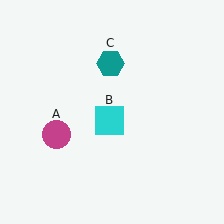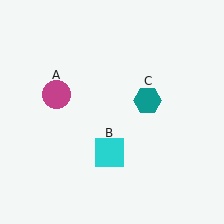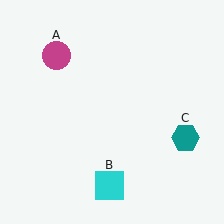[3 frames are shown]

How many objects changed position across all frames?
3 objects changed position: magenta circle (object A), cyan square (object B), teal hexagon (object C).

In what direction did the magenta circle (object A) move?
The magenta circle (object A) moved up.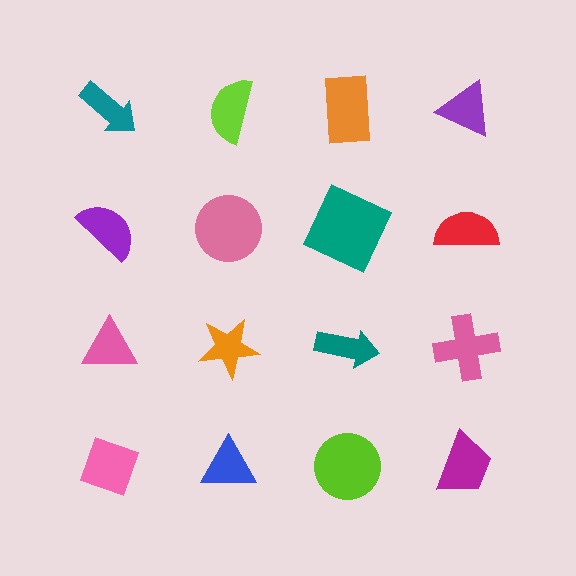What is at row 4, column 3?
A lime circle.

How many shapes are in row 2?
4 shapes.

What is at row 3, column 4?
A pink cross.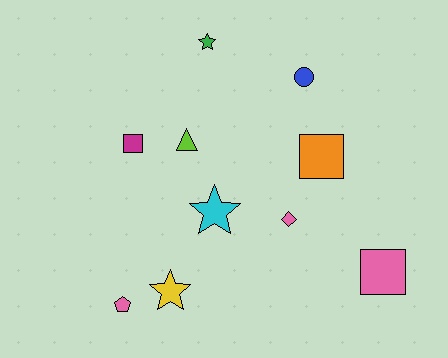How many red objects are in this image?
There are no red objects.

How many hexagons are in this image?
There are no hexagons.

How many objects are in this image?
There are 10 objects.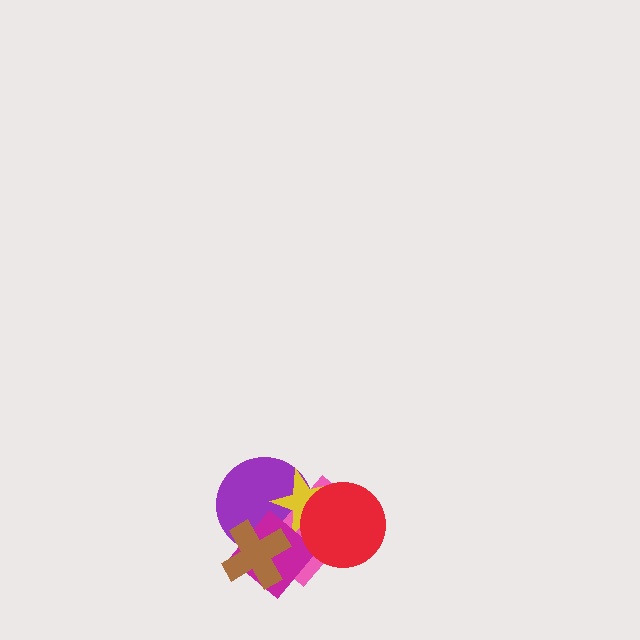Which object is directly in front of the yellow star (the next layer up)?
The magenta diamond is directly in front of the yellow star.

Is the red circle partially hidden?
No, no other shape covers it.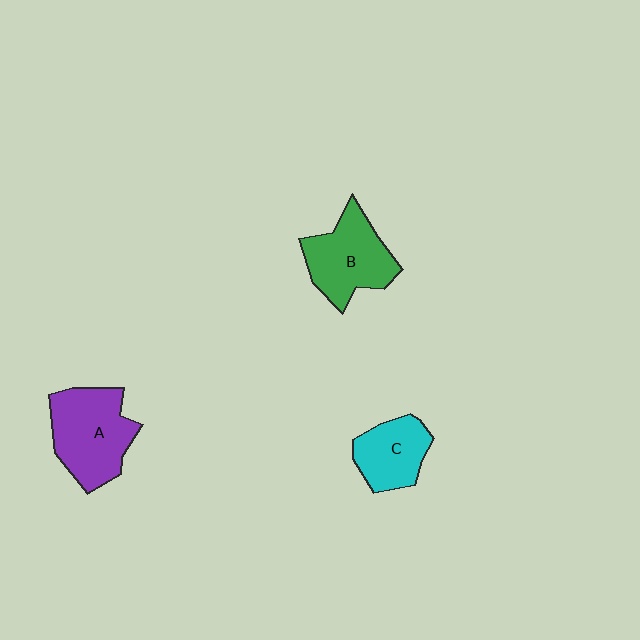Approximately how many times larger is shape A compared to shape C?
Approximately 1.5 times.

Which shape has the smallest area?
Shape C (cyan).